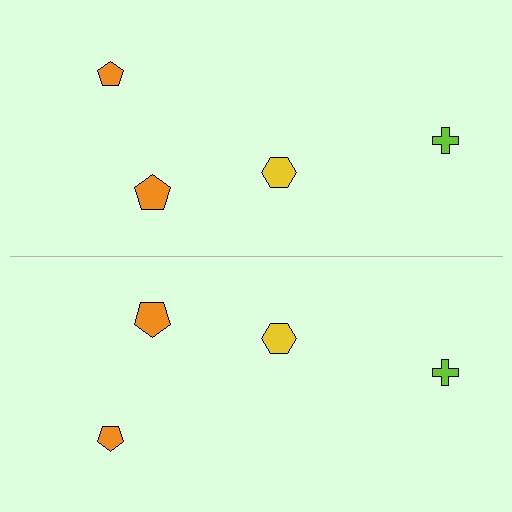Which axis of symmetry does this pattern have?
The pattern has a horizontal axis of symmetry running through the center of the image.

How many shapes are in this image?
There are 8 shapes in this image.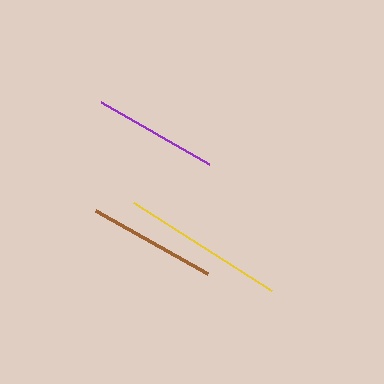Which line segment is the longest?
The yellow line is the longest at approximately 164 pixels.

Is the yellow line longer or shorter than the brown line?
The yellow line is longer than the brown line.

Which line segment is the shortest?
The purple line is the shortest at approximately 124 pixels.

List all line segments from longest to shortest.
From longest to shortest: yellow, brown, purple.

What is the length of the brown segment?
The brown segment is approximately 128 pixels long.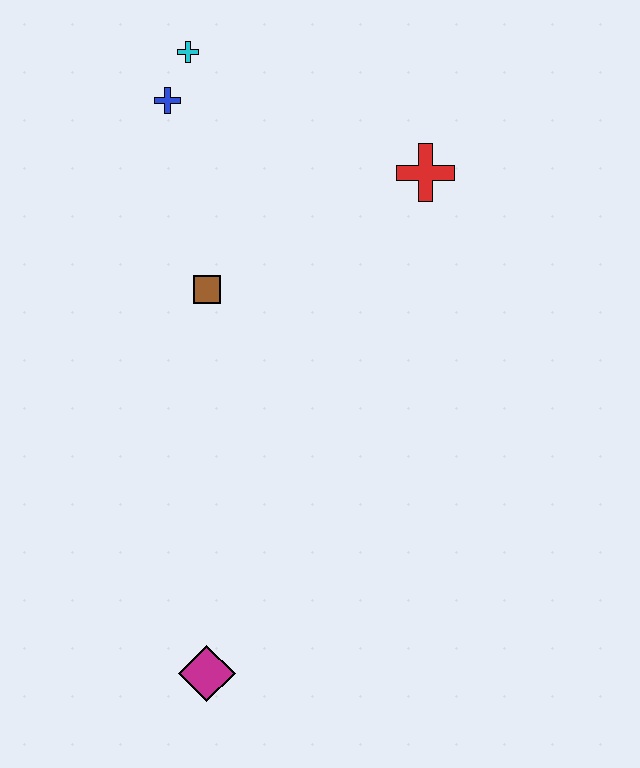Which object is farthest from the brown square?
The magenta diamond is farthest from the brown square.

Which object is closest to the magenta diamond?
The brown square is closest to the magenta diamond.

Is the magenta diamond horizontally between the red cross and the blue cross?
Yes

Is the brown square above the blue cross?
No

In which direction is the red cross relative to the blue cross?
The red cross is to the right of the blue cross.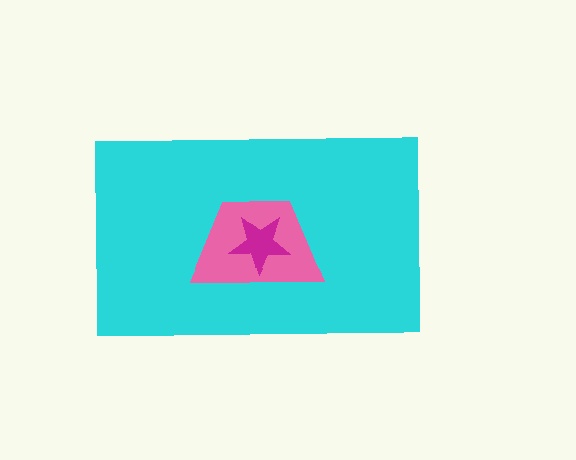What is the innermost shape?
The magenta star.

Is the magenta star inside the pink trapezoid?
Yes.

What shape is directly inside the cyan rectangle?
The pink trapezoid.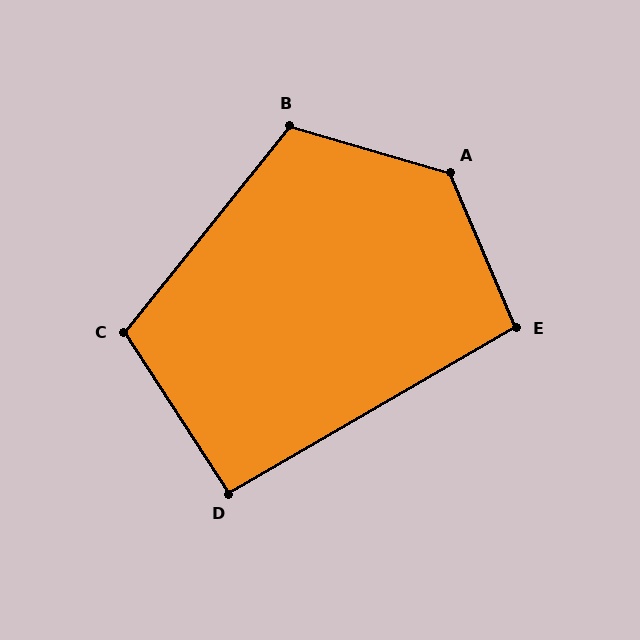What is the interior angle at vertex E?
Approximately 97 degrees (obtuse).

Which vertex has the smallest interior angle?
D, at approximately 93 degrees.